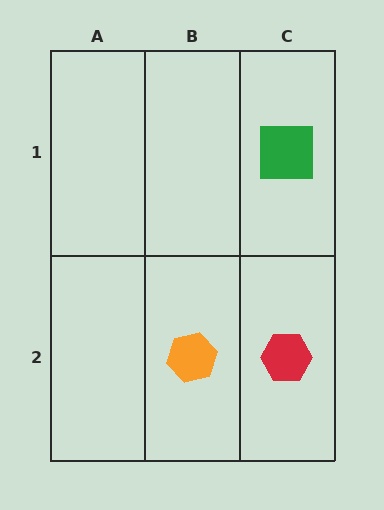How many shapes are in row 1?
1 shape.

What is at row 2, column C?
A red hexagon.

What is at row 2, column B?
An orange hexagon.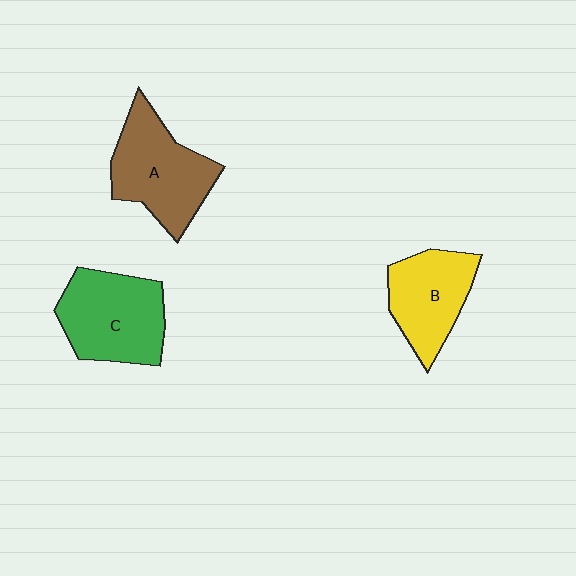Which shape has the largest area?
Shape C (green).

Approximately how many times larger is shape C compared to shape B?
Approximately 1.2 times.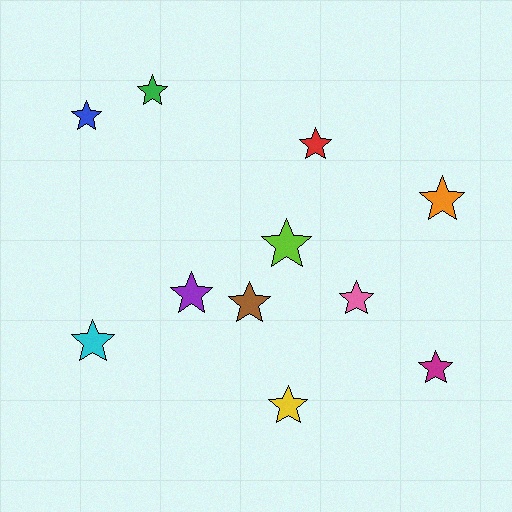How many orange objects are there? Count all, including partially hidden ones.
There is 1 orange object.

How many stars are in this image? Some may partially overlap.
There are 11 stars.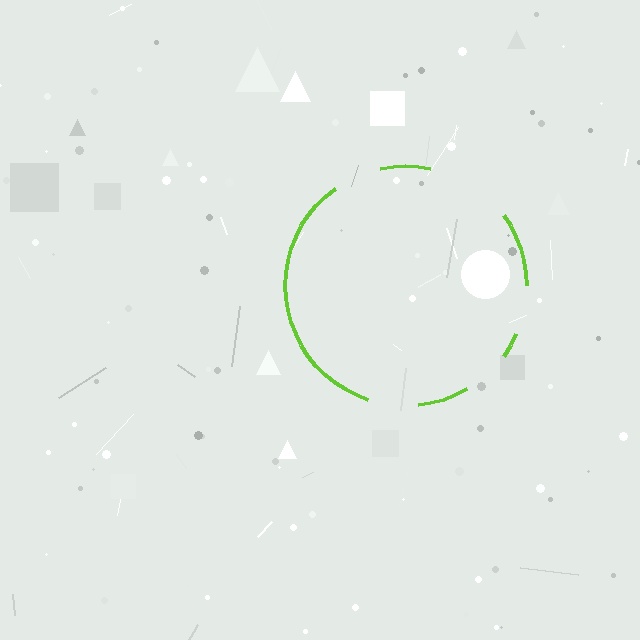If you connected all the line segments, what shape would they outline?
They would outline a circle.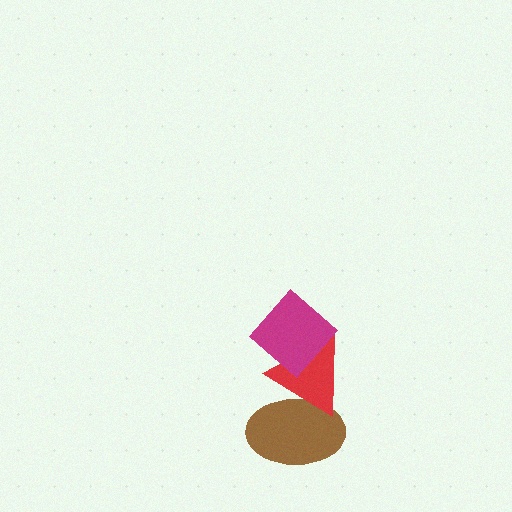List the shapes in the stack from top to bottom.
From top to bottom: the magenta diamond, the red triangle, the brown ellipse.